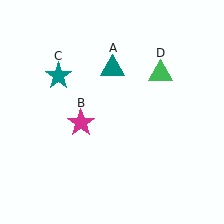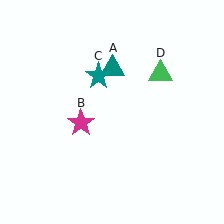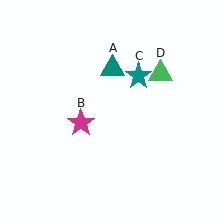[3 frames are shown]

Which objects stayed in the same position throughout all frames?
Teal triangle (object A) and magenta star (object B) and green triangle (object D) remained stationary.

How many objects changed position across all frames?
1 object changed position: teal star (object C).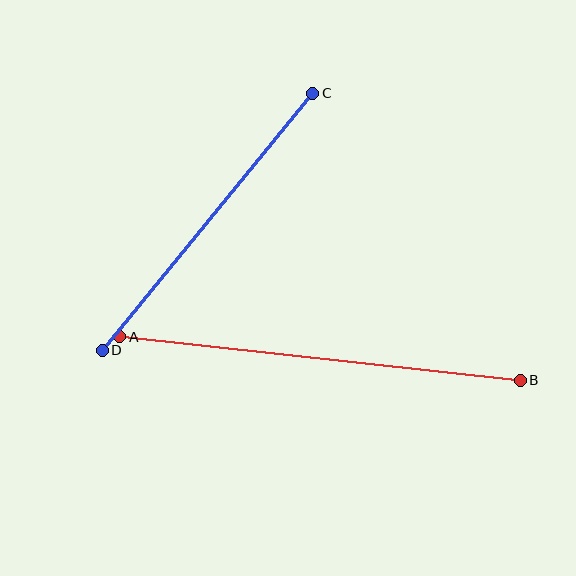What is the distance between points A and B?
The distance is approximately 403 pixels.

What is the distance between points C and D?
The distance is approximately 332 pixels.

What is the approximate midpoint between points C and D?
The midpoint is at approximately (208, 222) pixels.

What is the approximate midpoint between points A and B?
The midpoint is at approximately (320, 358) pixels.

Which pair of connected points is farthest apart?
Points A and B are farthest apart.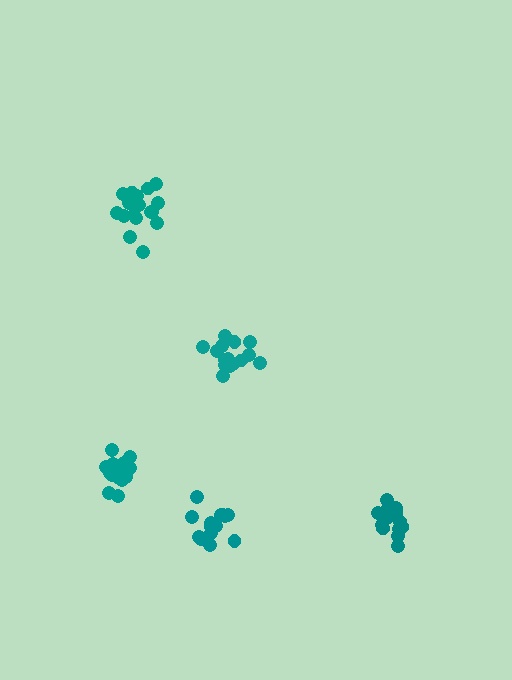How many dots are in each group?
Group 1: 14 dots, Group 2: 17 dots, Group 3: 15 dots, Group 4: 17 dots, Group 5: 17 dots (80 total).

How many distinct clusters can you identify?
There are 5 distinct clusters.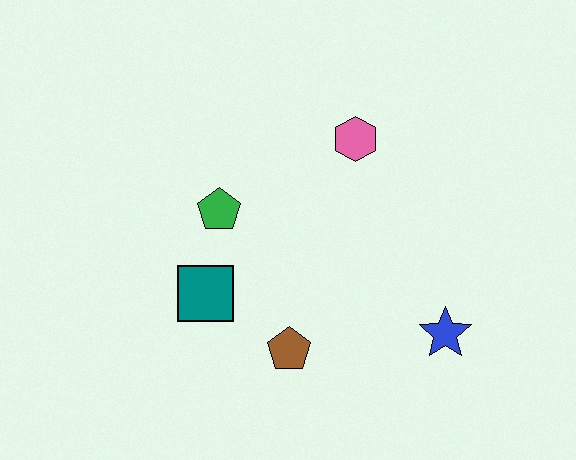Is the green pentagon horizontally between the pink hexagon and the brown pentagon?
No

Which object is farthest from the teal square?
The blue star is farthest from the teal square.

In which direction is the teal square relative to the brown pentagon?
The teal square is to the left of the brown pentagon.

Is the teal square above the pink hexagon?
No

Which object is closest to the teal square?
The green pentagon is closest to the teal square.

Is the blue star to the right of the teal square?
Yes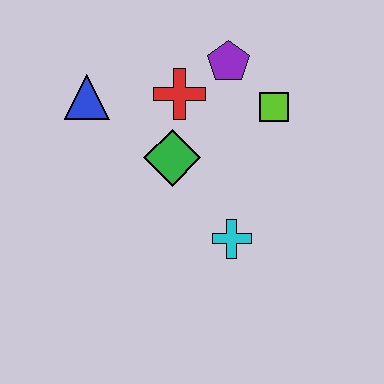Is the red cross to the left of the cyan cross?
Yes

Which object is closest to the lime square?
The purple pentagon is closest to the lime square.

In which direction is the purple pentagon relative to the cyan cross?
The purple pentagon is above the cyan cross.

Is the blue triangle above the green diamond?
Yes